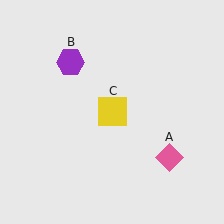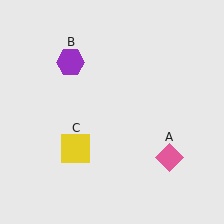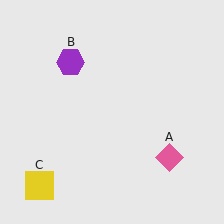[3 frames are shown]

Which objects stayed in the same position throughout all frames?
Pink diamond (object A) and purple hexagon (object B) remained stationary.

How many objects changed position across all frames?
1 object changed position: yellow square (object C).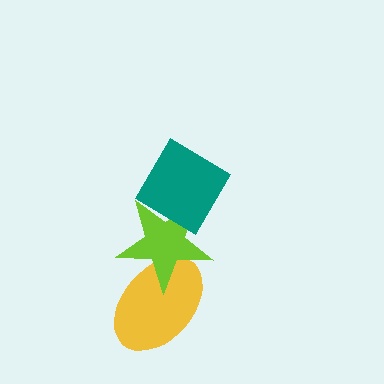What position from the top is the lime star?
The lime star is 2nd from the top.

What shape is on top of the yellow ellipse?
The lime star is on top of the yellow ellipse.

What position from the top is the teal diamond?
The teal diamond is 1st from the top.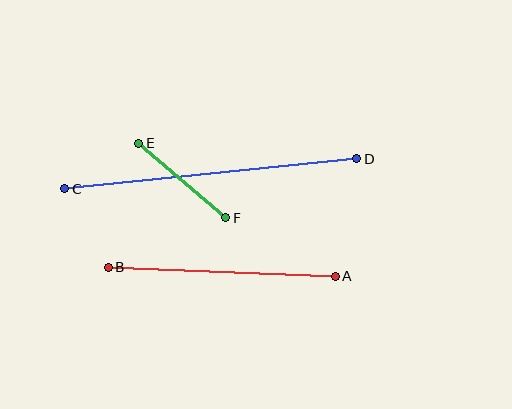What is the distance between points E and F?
The distance is approximately 114 pixels.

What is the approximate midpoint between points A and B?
The midpoint is at approximately (222, 272) pixels.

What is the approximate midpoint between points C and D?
The midpoint is at approximately (211, 174) pixels.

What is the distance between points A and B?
The distance is approximately 227 pixels.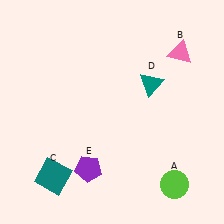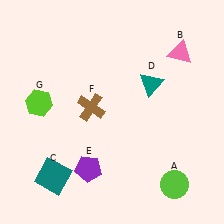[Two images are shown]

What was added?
A brown cross (F), a lime hexagon (G) were added in Image 2.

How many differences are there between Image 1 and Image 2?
There are 2 differences between the two images.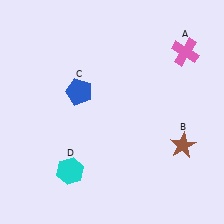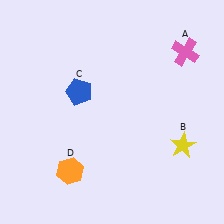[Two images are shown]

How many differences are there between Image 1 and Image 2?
There are 2 differences between the two images.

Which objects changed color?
B changed from brown to yellow. D changed from cyan to orange.